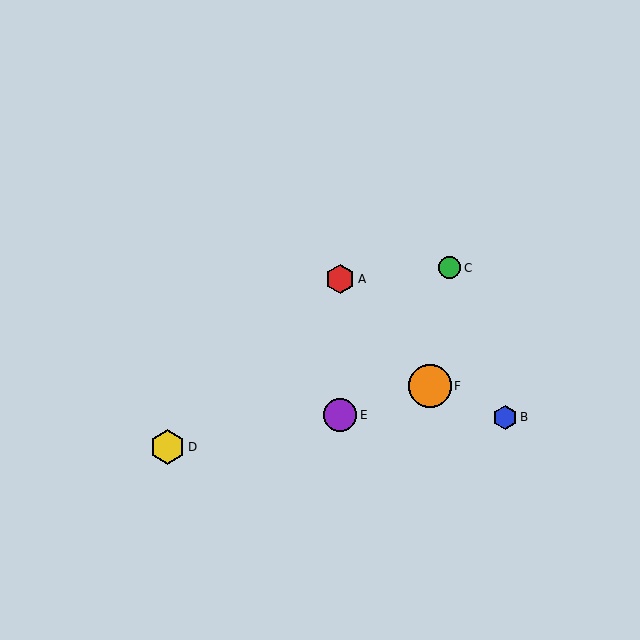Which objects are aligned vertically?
Objects A, E are aligned vertically.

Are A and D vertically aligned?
No, A is at x≈340 and D is at x≈168.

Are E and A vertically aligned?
Yes, both are at x≈340.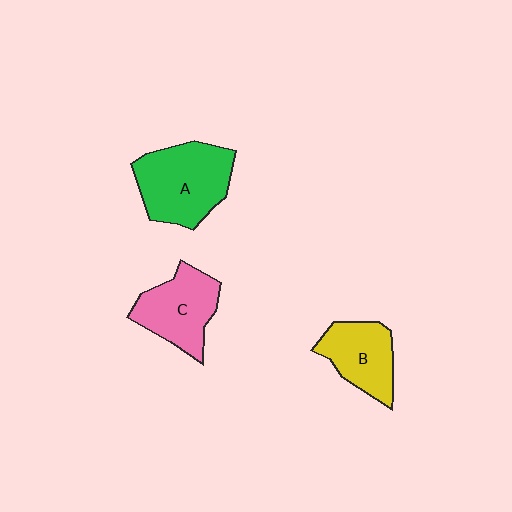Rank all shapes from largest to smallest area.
From largest to smallest: A (green), C (pink), B (yellow).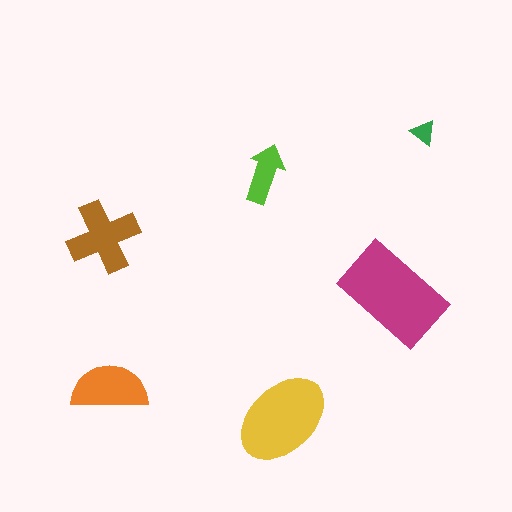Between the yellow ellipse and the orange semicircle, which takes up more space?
The yellow ellipse.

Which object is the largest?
The magenta rectangle.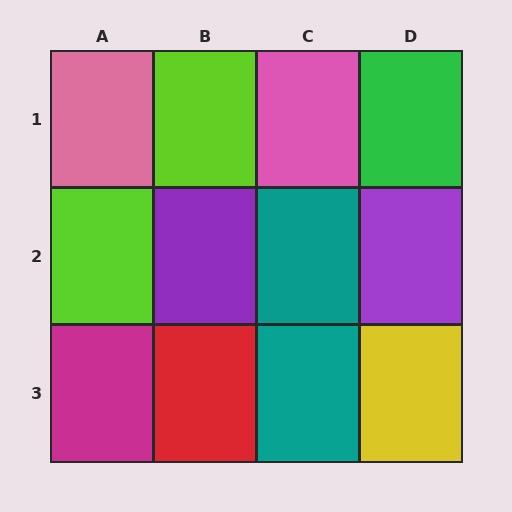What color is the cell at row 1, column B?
Lime.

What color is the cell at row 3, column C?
Teal.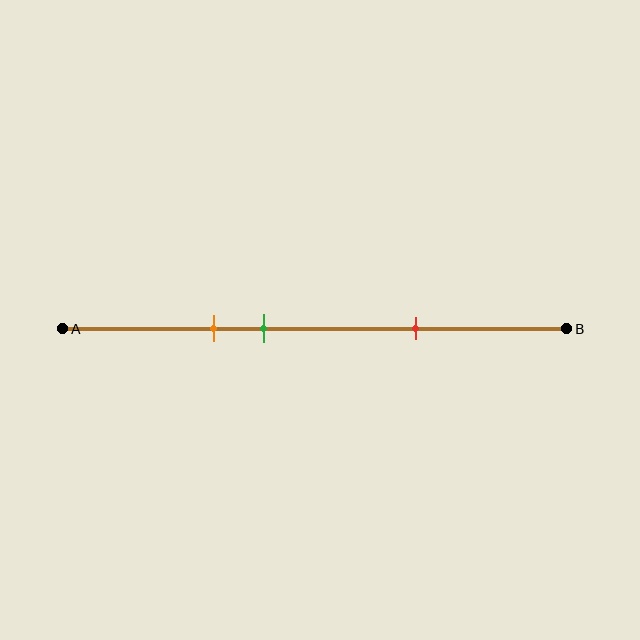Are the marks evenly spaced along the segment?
No, the marks are not evenly spaced.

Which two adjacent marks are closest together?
The orange and green marks are the closest adjacent pair.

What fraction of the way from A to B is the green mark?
The green mark is approximately 40% (0.4) of the way from A to B.